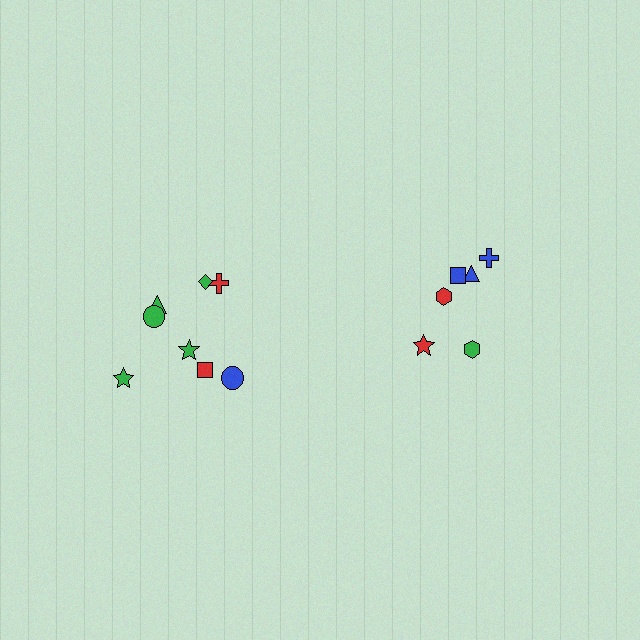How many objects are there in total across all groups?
There are 14 objects.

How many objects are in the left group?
There are 8 objects.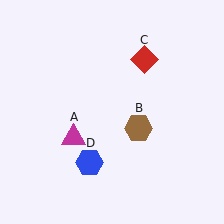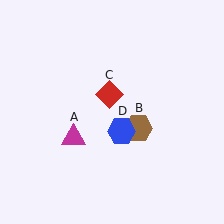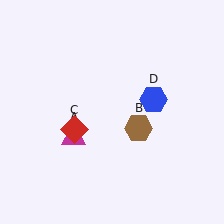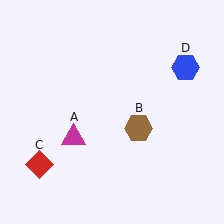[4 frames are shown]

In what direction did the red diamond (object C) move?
The red diamond (object C) moved down and to the left.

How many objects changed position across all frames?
2 objects changed position: red diamond (object C), blue hexagon (object D).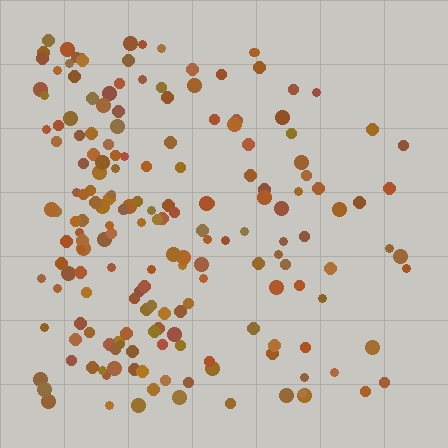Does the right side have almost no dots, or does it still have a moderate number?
Still a moderate number, just noticeably fewer than the left.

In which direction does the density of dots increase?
From right to left, with the left side densest.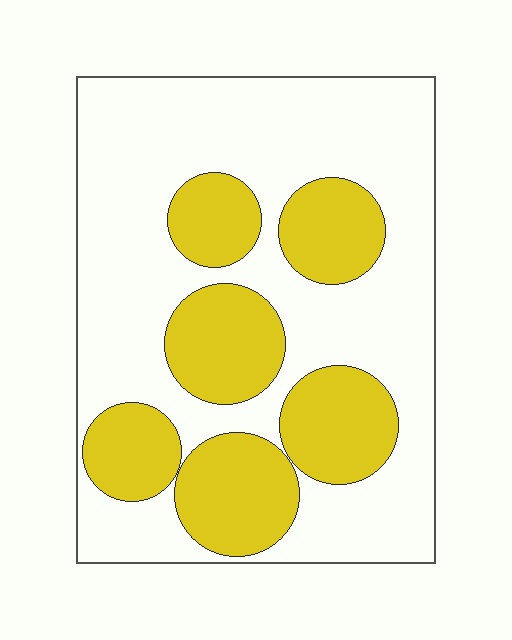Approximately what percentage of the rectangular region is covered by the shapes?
Approximately 35%.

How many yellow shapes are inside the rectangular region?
6.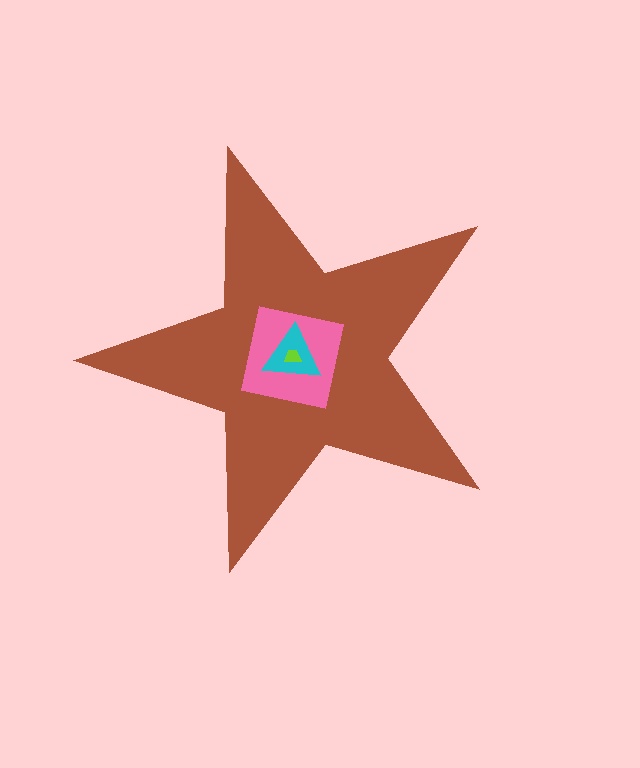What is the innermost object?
The lime trapezoid.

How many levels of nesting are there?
4.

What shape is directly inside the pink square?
The cyan triangle.